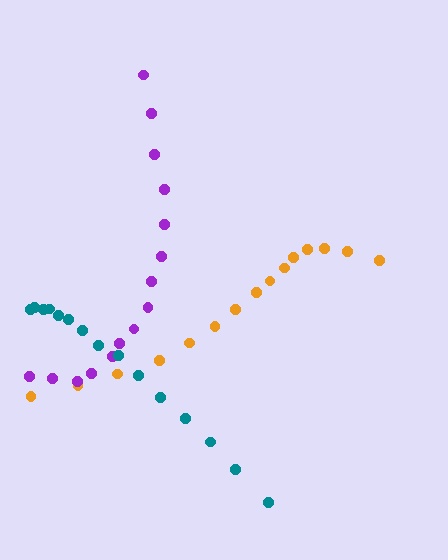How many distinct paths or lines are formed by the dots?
There are 3 distinct paths.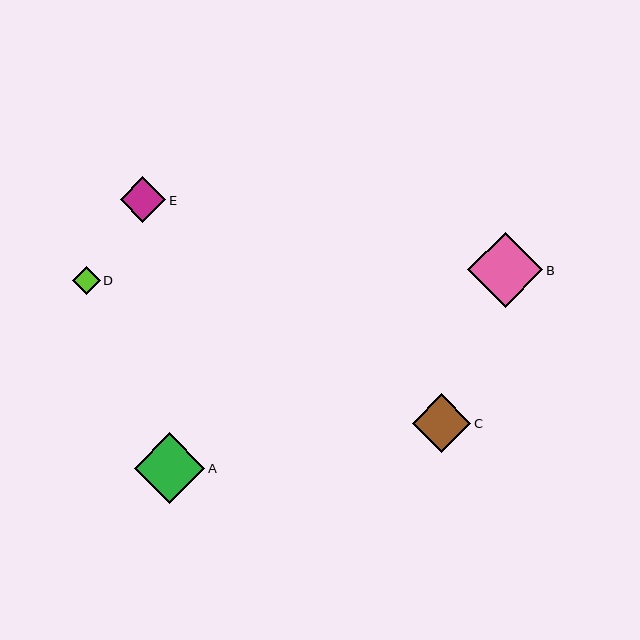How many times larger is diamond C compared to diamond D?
Diamond C is approximately 2.1 times the size of diamond D.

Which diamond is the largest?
Diamond B is the largest with a size of approximately 75 pixels.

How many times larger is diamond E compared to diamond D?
Diamond E is approximately 1.7 times the size of diamond D.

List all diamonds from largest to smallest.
From largest to smallest: B, A, C, E, D.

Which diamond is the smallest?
Diamond D is the smallest with a size of approximately 27 pixels.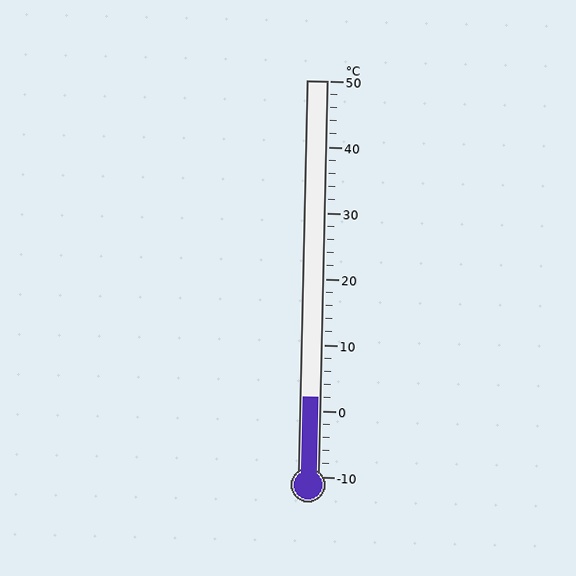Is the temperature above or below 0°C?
The temperature is above 0°C.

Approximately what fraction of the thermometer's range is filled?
The thermometer is filled to approximately 20% of its range.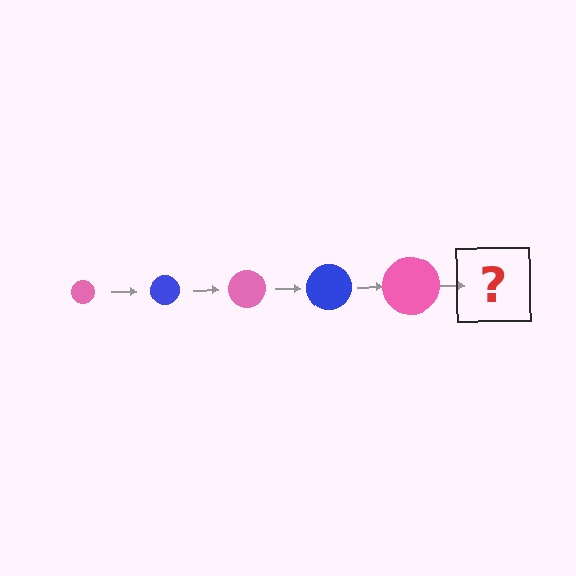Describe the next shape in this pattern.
It should be a blue circle, larger than the previous one.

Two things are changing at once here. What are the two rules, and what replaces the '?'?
The two rules are that the circle grows larger each step and the color cycles through pink and blue. The '?' should be a blue circle, larger than the previous one.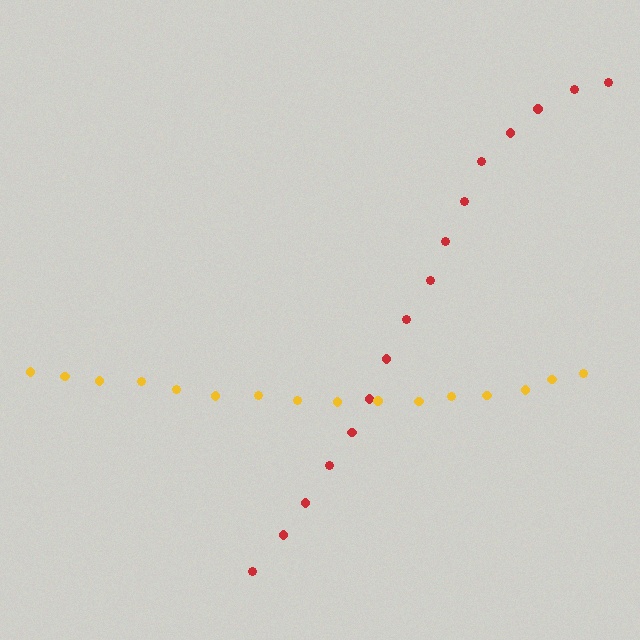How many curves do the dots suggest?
There are 2 distinct paths.